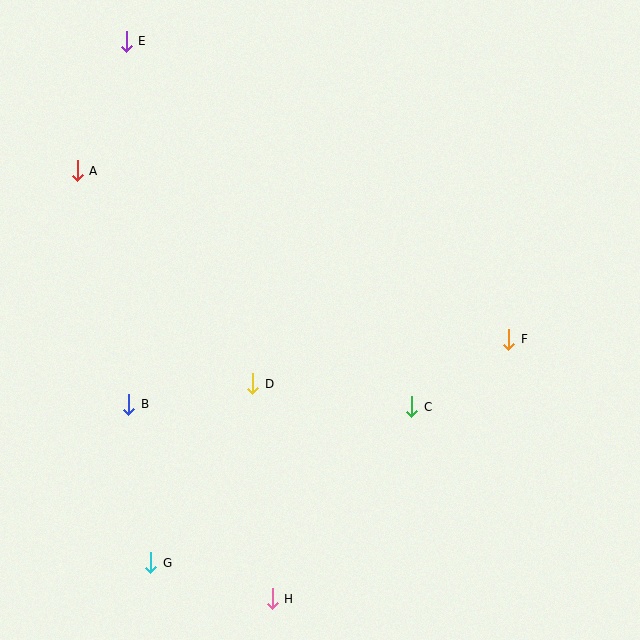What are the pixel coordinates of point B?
Point B is at (129, 404).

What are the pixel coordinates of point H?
Point H is at (272, 599).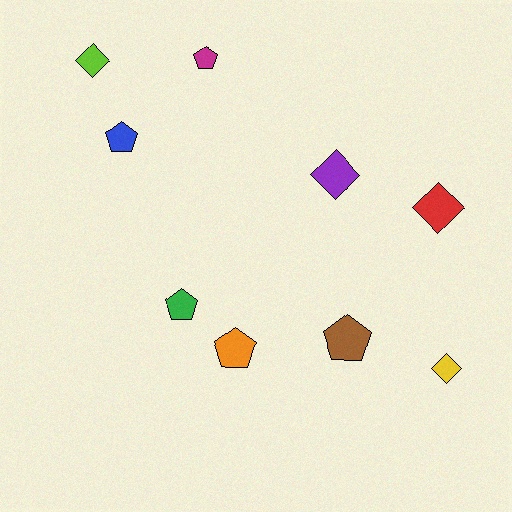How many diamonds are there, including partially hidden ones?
There are 4 diamonds.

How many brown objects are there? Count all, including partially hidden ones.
There is 1 brown object.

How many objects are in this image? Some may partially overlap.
There are 9 objects.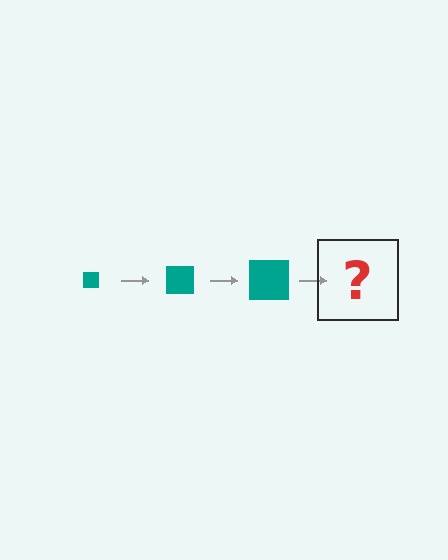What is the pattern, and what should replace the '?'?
The pattern is that the square gets progressively larger each step. The '?' should be a teal square, larger than the previous one.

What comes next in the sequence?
The next element should be a teal square, larger than the previous one.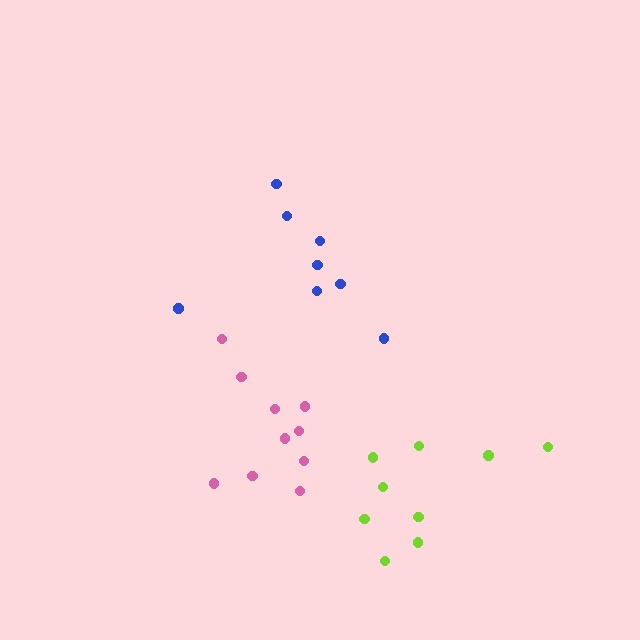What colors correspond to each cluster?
The clusters are colored: pink, blue, lime.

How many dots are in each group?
Group 1: 10 dots, Group 2: 8 dots, Group 3: 9 dots (27 total).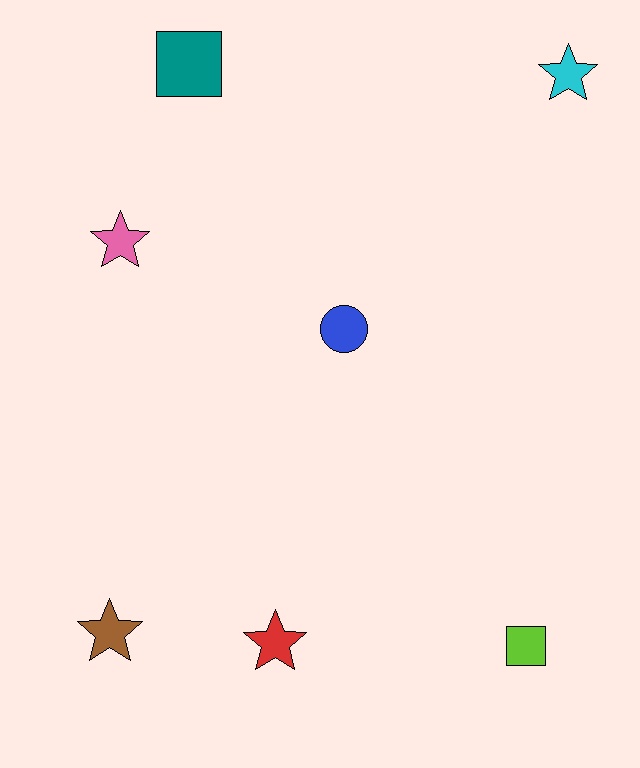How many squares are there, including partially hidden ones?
There are 2 squares.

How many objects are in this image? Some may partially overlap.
There are 7 objects.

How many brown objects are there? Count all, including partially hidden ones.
There is 1 brown object.